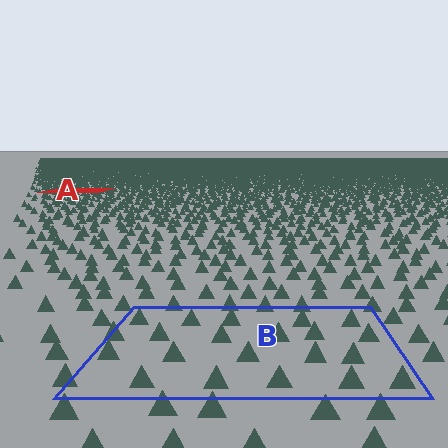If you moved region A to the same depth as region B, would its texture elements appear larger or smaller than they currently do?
They would appear larger. At a closer depth, the same texture elements are projected at a bigger on-screen size.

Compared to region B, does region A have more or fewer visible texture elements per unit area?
Region A has more texture elements per unit area — they are packed more densely because it is farther away.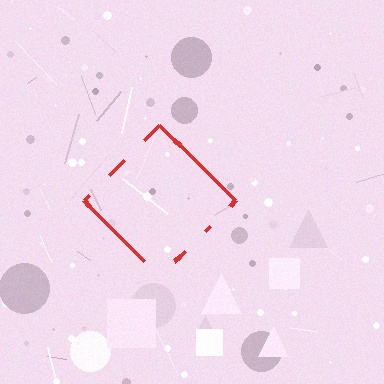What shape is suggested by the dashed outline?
The dashed outline suggests a diamond.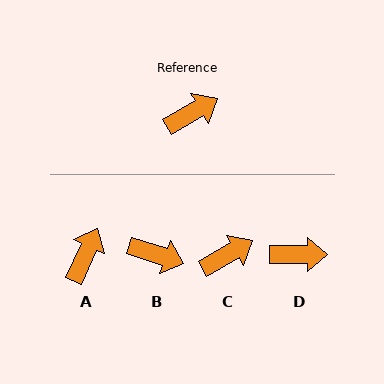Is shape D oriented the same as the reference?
No, it is off by about 29 degrees.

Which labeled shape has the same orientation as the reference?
C.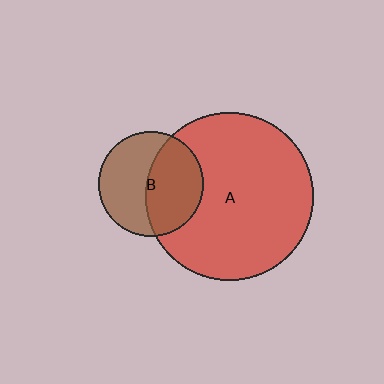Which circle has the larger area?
Circle A (red).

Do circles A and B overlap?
Yes.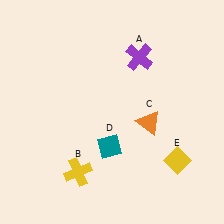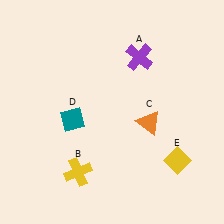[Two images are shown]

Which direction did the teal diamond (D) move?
The teal diamond (D) moved left.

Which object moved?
The teal diamond (D) moved left.